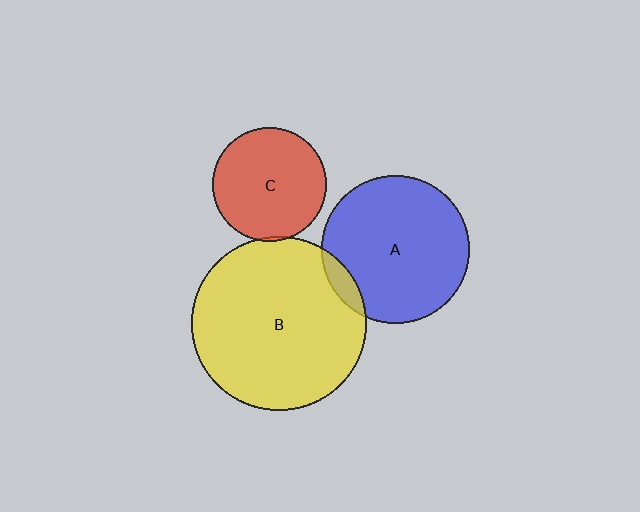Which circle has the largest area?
Circle B (yellow).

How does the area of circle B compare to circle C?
Approximately 2.3 times.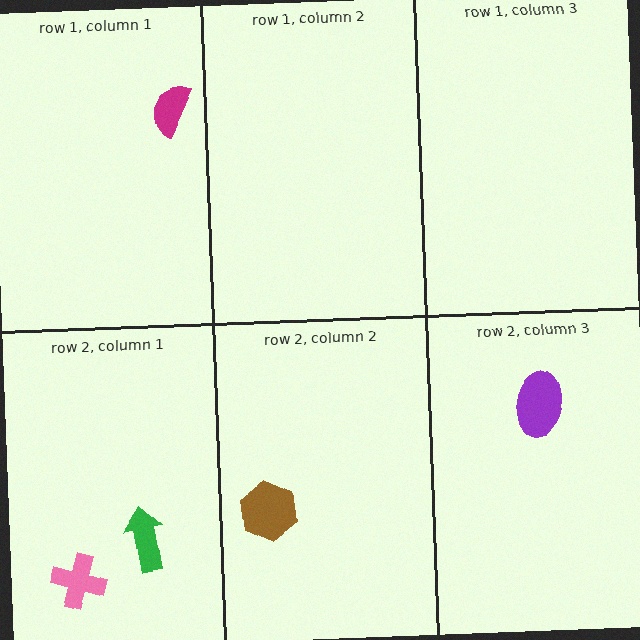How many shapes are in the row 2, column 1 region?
2.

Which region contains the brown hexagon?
The row 2, column 2 region.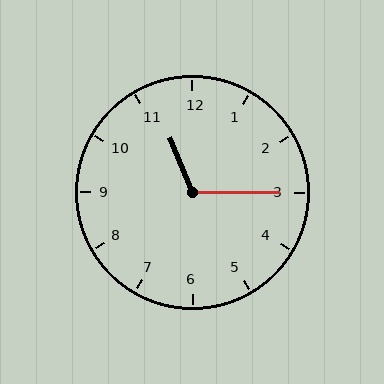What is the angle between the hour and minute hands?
Approximately 112 degrees.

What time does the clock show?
11:15.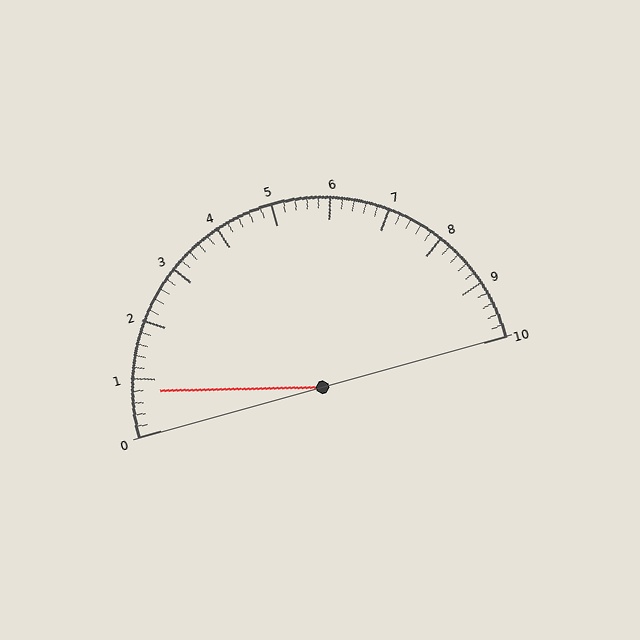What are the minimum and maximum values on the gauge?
The gauge ranges from 0 to 10.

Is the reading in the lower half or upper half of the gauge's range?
The reading is in the lower half of the range (0 to 10).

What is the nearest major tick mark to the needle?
The nearest major tick mark is 1.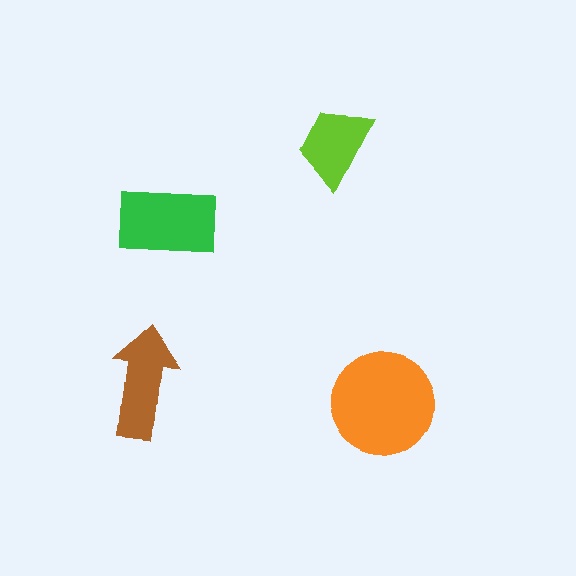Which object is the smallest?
The lime trapezoid.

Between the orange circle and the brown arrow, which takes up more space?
The orange circle.